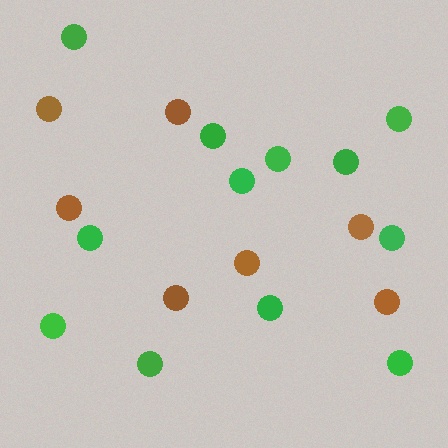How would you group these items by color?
There are 2 groups: one group of brown circles (7) and one group of green circles (12).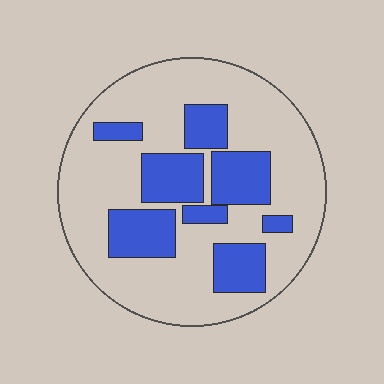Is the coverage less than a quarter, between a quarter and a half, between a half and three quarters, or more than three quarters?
Between a quarter and a half.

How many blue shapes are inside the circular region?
8.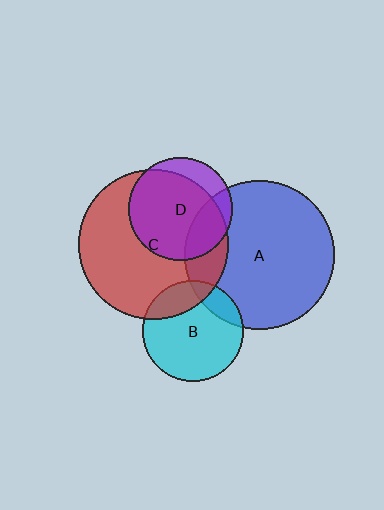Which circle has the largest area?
Circle C (red).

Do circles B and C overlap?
Yes.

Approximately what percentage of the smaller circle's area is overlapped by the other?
Approximately 20%.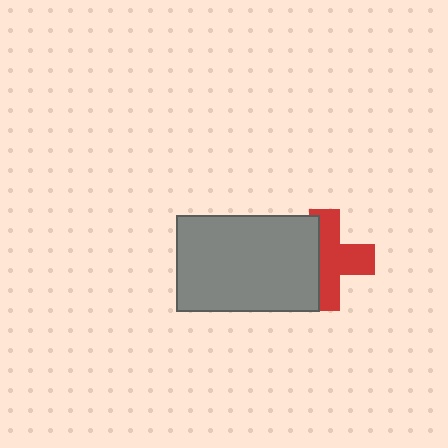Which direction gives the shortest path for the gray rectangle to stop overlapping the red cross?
Moving left gives the shortest separation.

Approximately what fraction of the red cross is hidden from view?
Roughly 39% of the red cross is hidden behind the gray rectangle.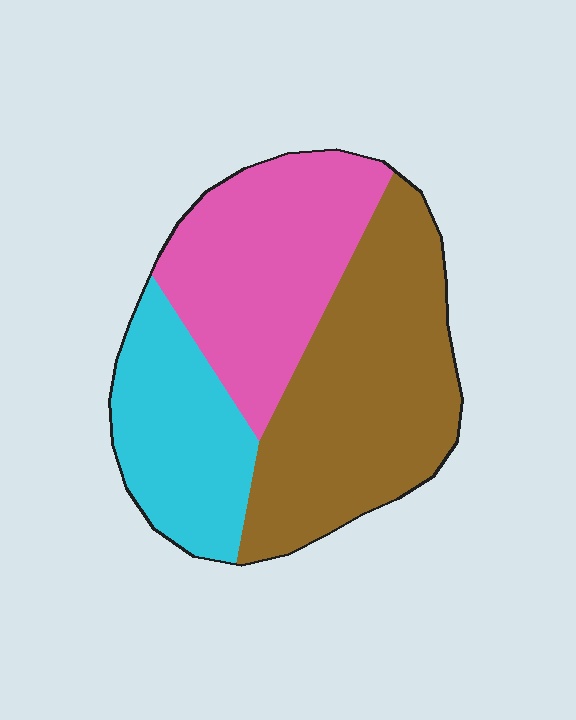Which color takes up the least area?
Cyan, at roughly 25%.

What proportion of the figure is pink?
Pink covers about 35% of the figure.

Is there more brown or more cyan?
Brown.